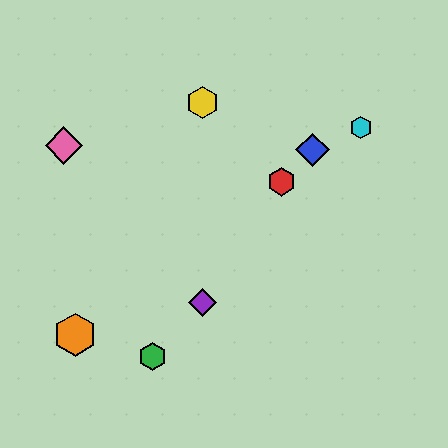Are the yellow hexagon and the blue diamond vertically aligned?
No, the yellow hexagon is at x≈202 and the blue diamond is at x≈312.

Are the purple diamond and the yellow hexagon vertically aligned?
Yes, both are at x≈202.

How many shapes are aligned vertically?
2 shapes (the yellow hexagon, the purple diamond) are aligned vertically.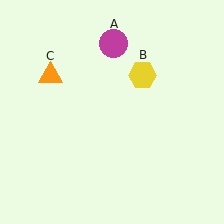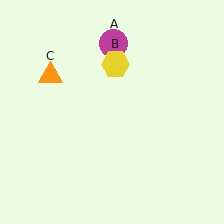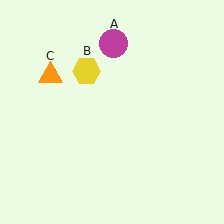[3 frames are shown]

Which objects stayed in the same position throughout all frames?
Magenta circle (object A) and orange triangle (object C) remained stationary.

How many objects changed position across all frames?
1 object changed position: yellow hexagon (object B).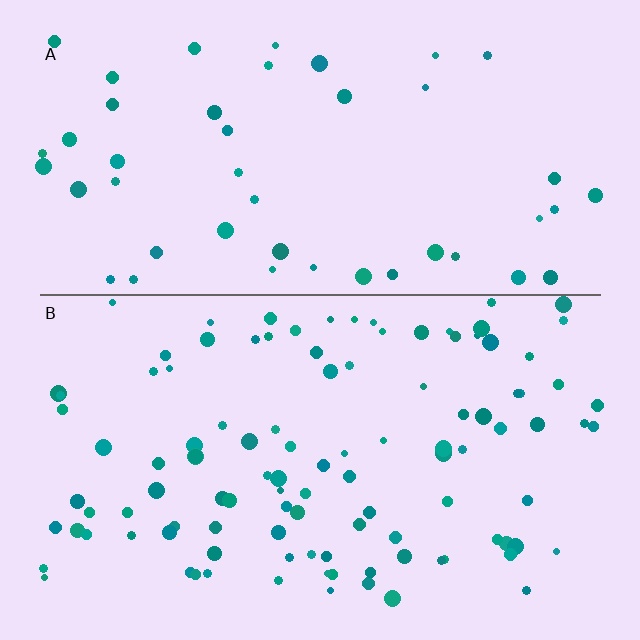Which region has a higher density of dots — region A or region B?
B (the bottom).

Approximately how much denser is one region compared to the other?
Approximately 2.3× — region B over region A.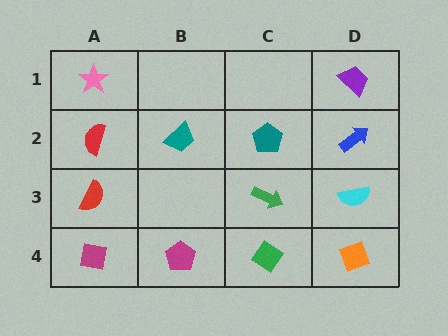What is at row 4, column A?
A magenta square.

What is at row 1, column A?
A pink star.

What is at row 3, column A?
A red semicircle.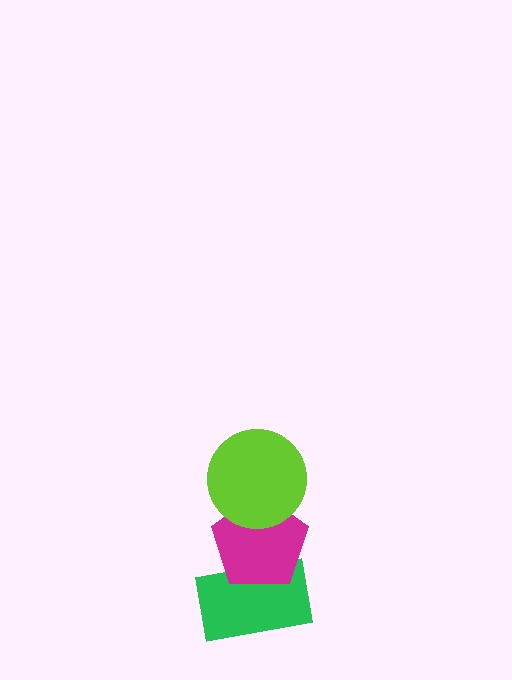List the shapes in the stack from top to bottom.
From top to bottom: the lime circle, the magenta pentagon, the green rectangle.